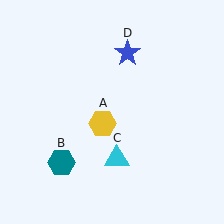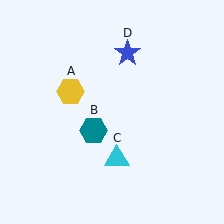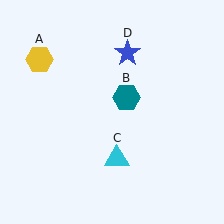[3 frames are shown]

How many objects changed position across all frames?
2 objects changed position: yellow hexagon (object A), teal hexagon (object B).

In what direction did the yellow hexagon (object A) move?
The yellow hexagon (object A) moved up and to the left.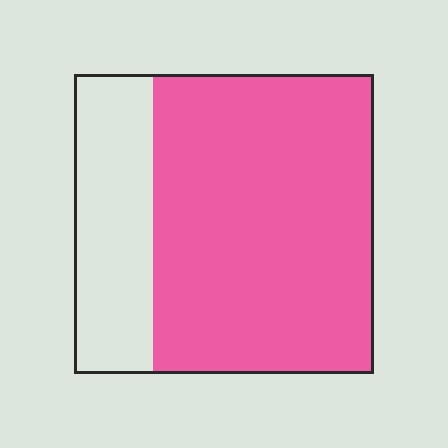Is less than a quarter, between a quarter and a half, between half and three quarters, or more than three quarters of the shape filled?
Between half and three quarters.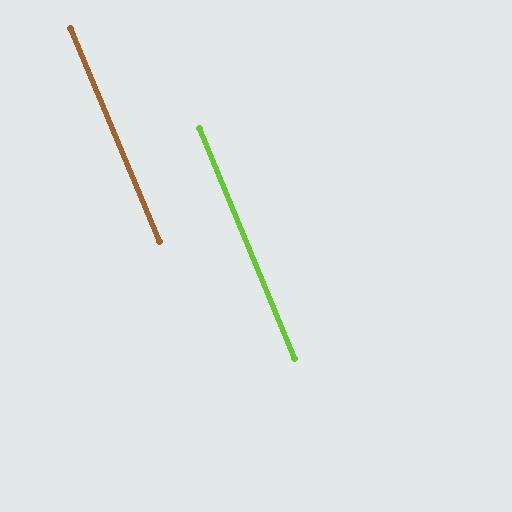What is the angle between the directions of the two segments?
Approximately 0 degrees.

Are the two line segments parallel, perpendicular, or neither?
Parallel — their directions differ by only 0.1°.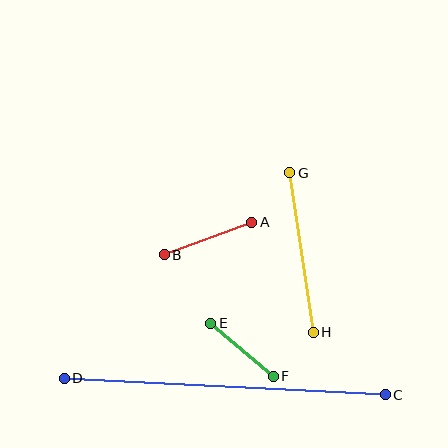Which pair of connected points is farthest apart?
Points C and D are farthest apart.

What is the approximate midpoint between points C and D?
The midpoint is at approximately (225, 386) pixels.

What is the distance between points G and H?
The distance is approximately 161 pixels.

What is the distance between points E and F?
The distance is approximately 82 pixels.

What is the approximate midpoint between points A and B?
The midpoint is at approximately (208, 239) pixels.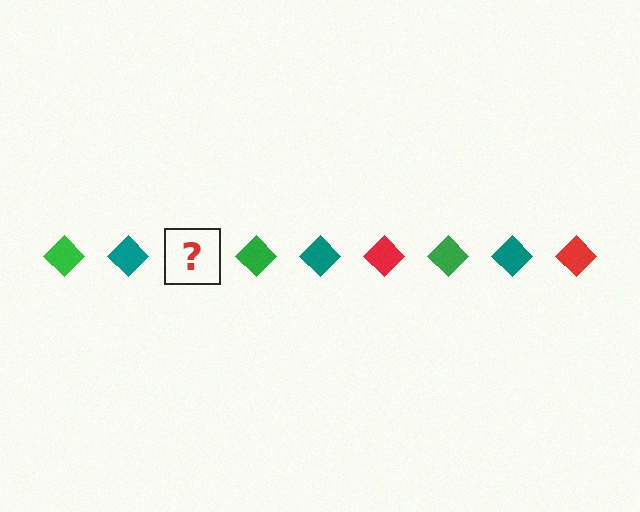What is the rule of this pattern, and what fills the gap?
The rule is that the pattern cycles through green, teal, red diamonds. The gap should be filled with a red diamond.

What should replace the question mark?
The question mark should be replaced with a red diamond.